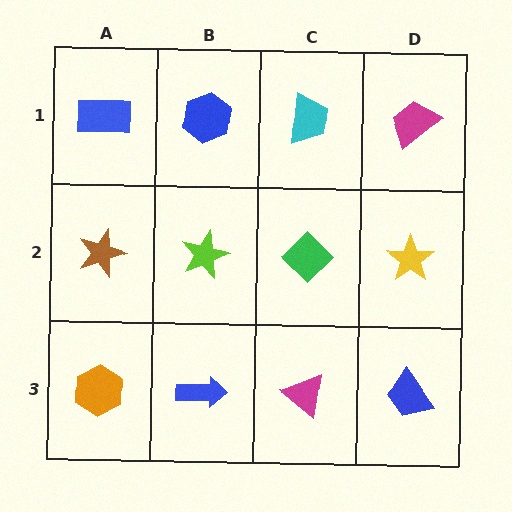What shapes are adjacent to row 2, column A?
A blue rectangle (row 1, column A), an orange hexagon (row 3, column A), a lime star (row 2, column B).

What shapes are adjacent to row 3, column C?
A green diamond (row 2, column C), a blue arrow (row 3, column B), a blue trapezoid (row 3, column D).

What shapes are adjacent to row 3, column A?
A brown star (row 2, column A), a blue arrow (row 3, column B).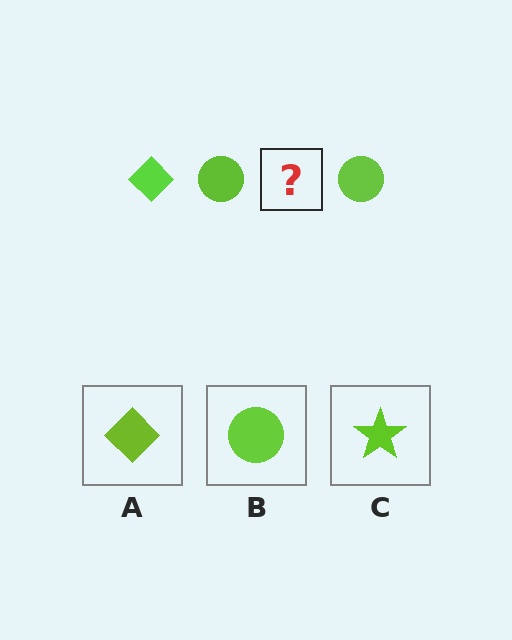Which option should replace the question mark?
Option A.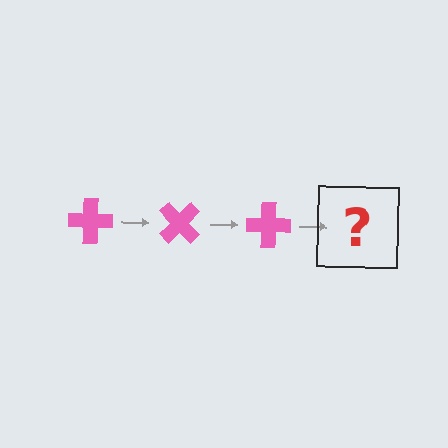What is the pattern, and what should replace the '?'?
The pattern is that the cross rotates 45 degrees each step. The '?' should be a pink cross rotated 135 degrees.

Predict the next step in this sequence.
The next step is a pink cross rotated 135 degrees.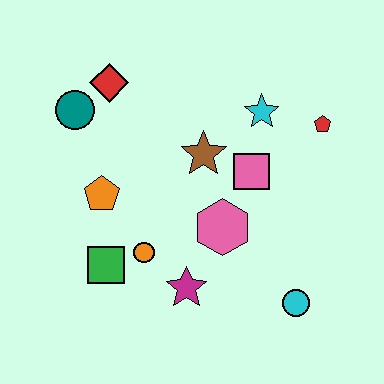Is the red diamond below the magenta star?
No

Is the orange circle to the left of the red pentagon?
Yes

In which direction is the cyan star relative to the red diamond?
The cyan star is to the right of the red diamond.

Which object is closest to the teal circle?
The red diamond is closest to the teal circle.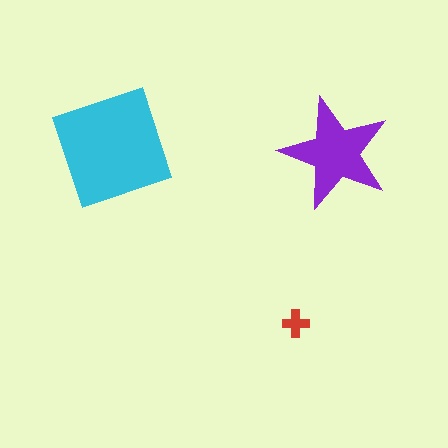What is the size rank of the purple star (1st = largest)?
2nd.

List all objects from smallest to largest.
The red cross, the purple star, the cyan square.